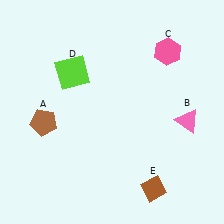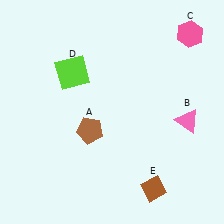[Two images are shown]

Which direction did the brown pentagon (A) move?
The brown pentagon (A) moved right.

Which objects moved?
The objects that moved are: the brown pentagon (A), the pink hexagon (C).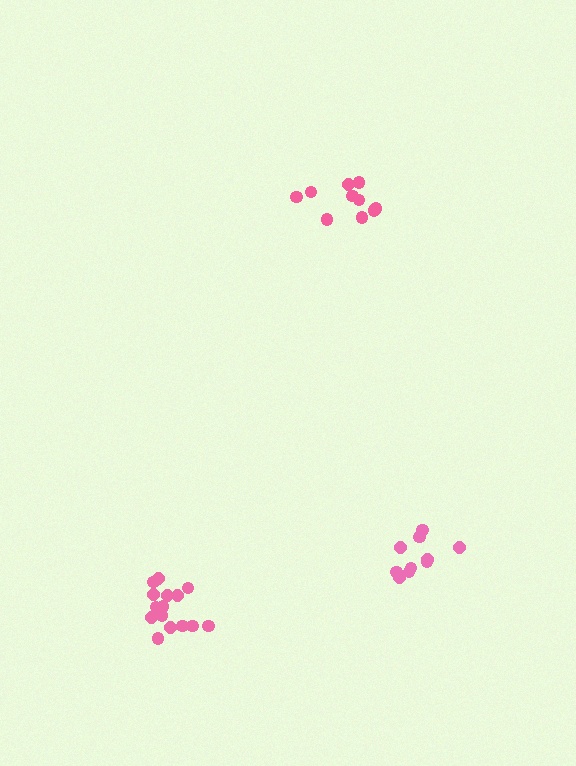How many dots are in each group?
Group 1: 16 dots, Group 2: 10 dots, Group 3: 10 dots (36 total).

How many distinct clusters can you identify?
There are 3 distinct clusters.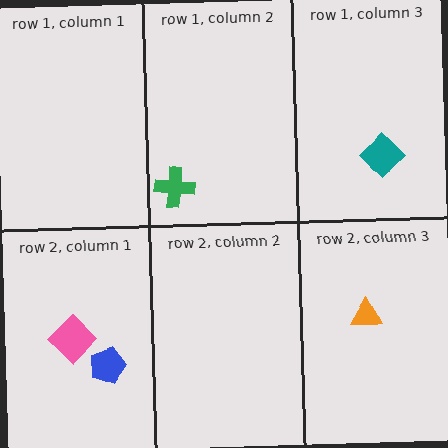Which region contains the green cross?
The row 1, column 2 region.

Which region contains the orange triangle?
The row 2, column 3 region.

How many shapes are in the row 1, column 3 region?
1.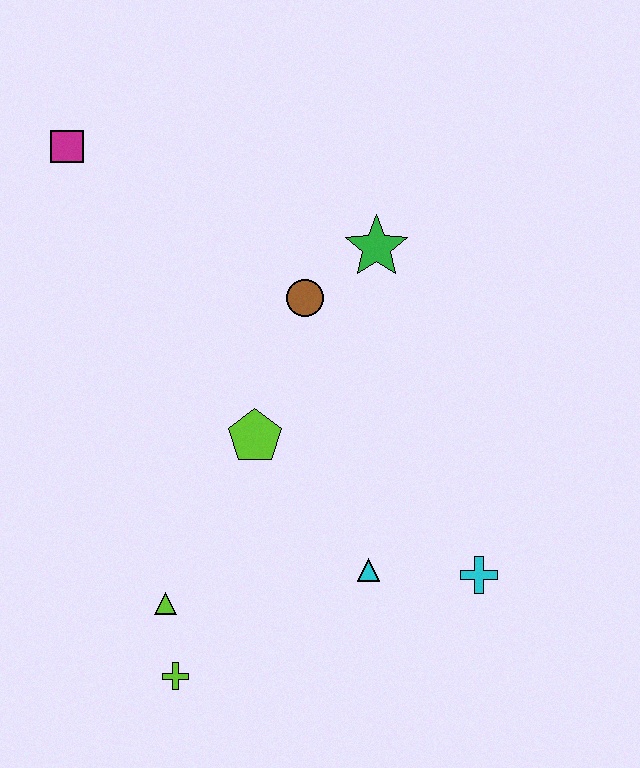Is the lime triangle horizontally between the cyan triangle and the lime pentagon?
No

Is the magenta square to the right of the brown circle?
No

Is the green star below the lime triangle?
No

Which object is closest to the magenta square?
The brown circle is closest to the magenta square.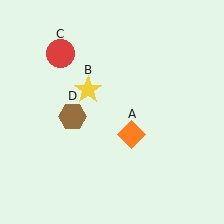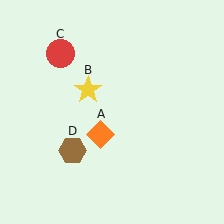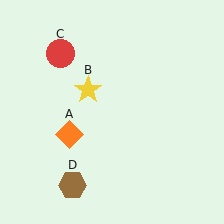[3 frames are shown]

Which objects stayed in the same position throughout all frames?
Yellow star (object B) and red circle (object C) remained stationary.